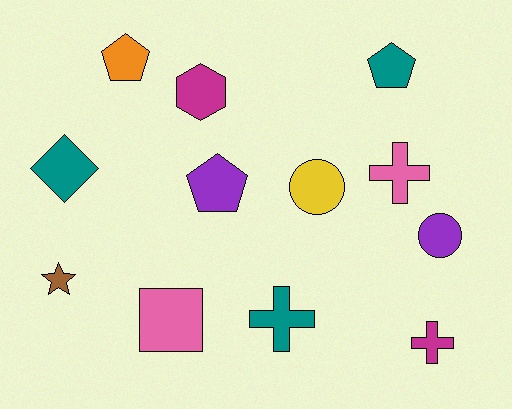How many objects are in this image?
There are 12 objects.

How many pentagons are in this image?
There are 3 pentagons.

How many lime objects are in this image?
There are no lime objects.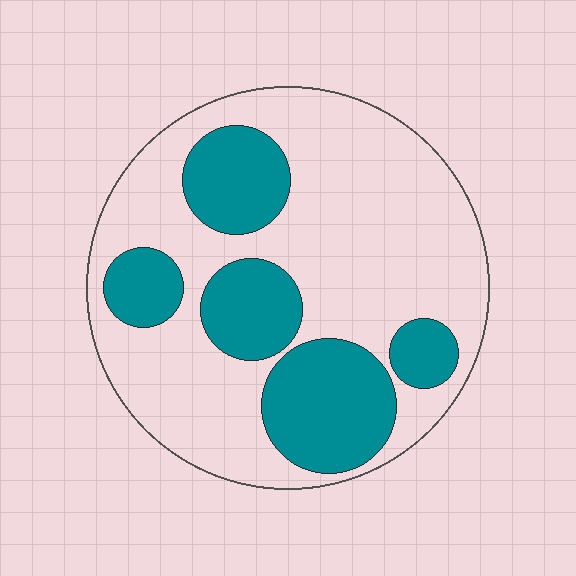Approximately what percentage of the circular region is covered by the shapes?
Approximately 30%.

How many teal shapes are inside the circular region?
5.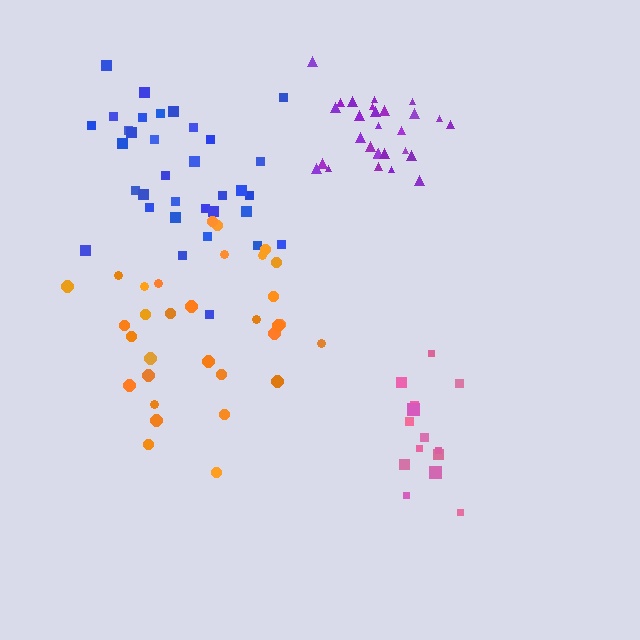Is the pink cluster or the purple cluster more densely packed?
Purple.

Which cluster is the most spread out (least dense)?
Orange.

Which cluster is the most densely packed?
Purple.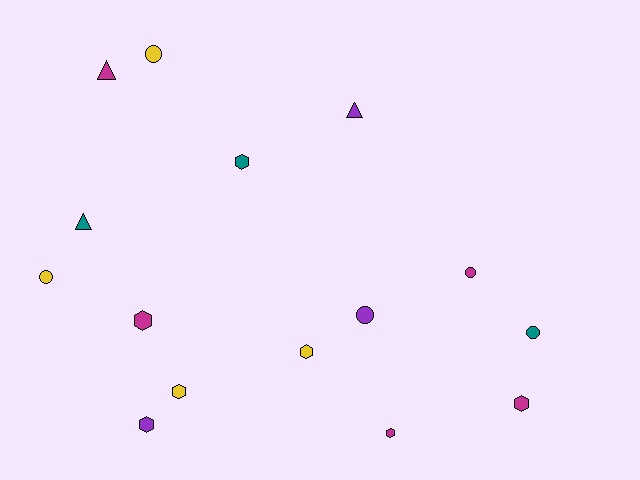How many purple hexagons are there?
There is 1 purple hexagon.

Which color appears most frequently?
Magenta, with 5 objects.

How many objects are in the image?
There are 15 objects.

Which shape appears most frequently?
Hexagon, with 7 objects.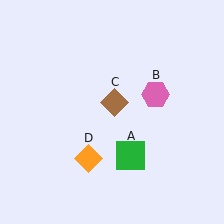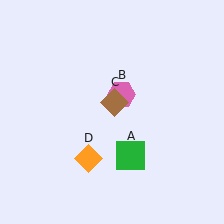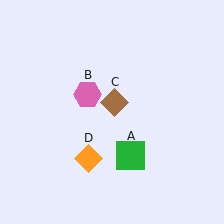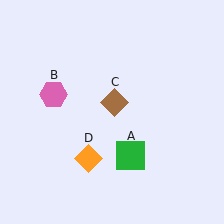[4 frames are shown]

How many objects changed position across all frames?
1 object changed position: pink hexagon (object B).